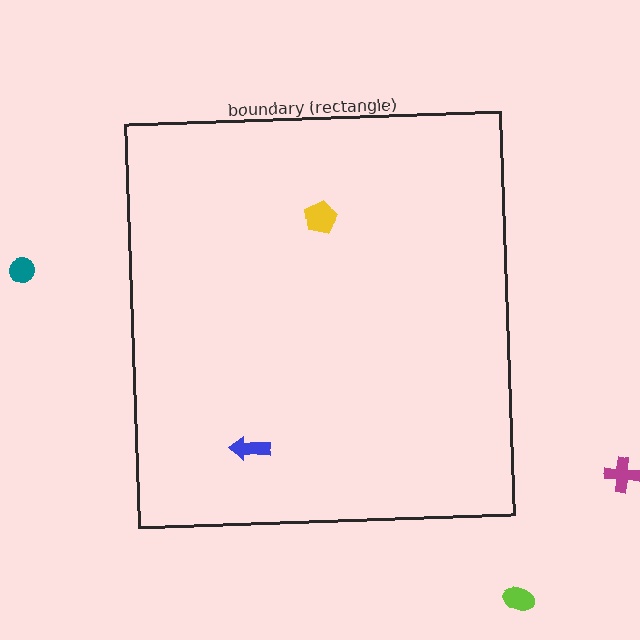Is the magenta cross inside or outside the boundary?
Outside.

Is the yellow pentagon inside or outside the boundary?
Inside.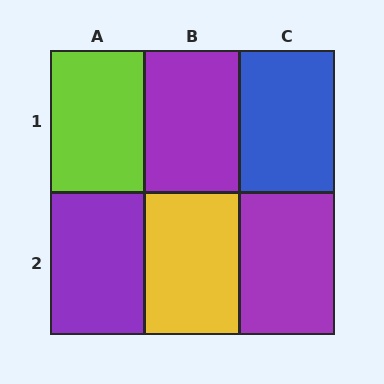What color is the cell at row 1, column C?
Blue.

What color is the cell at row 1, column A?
Lime.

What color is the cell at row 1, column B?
Purple.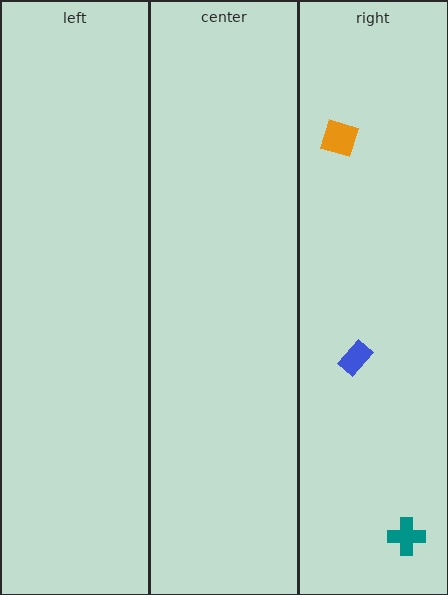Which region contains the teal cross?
The right region.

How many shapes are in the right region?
3.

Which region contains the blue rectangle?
The right region.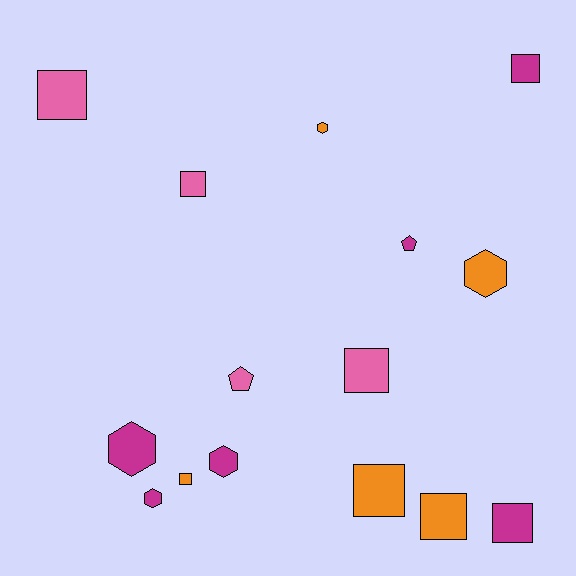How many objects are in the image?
There are 15 objects.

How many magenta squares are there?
There are 2 magenta squares.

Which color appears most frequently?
Magenta, with 6 objects.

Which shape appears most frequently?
Square, with 8 objects.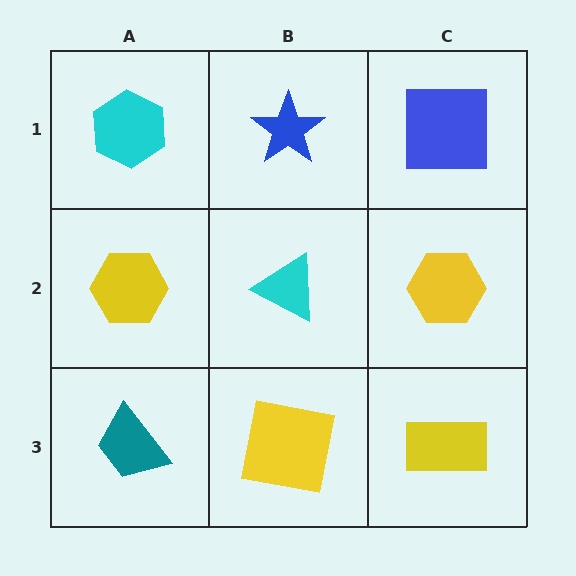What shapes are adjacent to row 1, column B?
A cyan triangle (row 2, column B), a cyan hexagon (row 1, column A), a blue square (row 1, column C).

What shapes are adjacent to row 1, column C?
A yellow hexagon (row 2, column C), a blue star (row 1, column B).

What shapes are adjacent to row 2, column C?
A blue square (row 1, column C), a yellow rectangle (row 3, column C), a cyan triangle (row 2, column B).